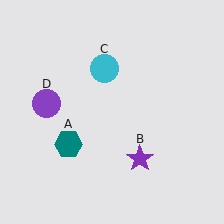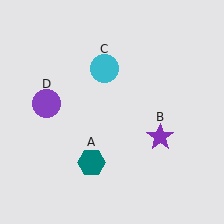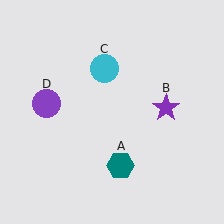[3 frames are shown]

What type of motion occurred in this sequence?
The teal hexagon (object A), purple star (object B) rotated counterclockwise around the center of the scene.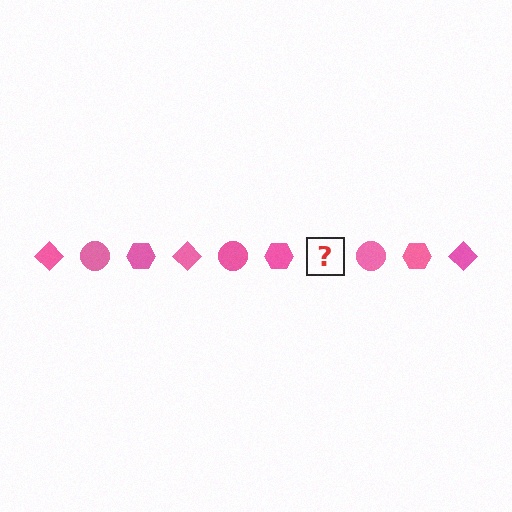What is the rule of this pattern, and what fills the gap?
The rule is that the pattern cycles through diamond, circle, hexagon shapes in pink. The gap should be filled with a pink diamond.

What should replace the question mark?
The question mark should be replaced with a pink diamond.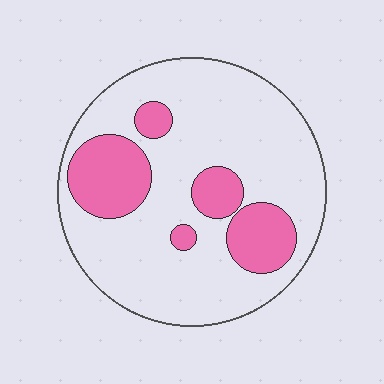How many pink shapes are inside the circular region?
5.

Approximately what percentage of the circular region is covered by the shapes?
Approximately 25%.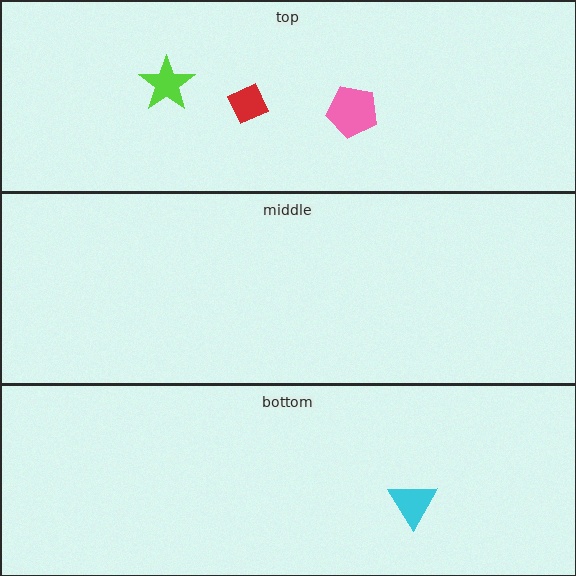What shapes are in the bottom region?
The cyan triangle.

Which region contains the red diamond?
The top region.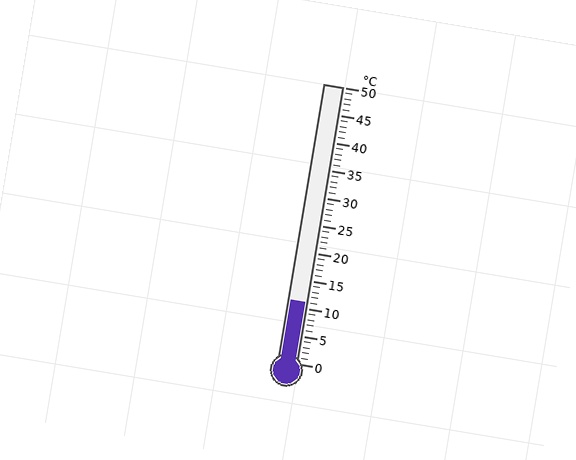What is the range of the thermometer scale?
The thermometer scale ranges from 0°C to 50°C.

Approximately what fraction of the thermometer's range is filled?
The thermometer is filled to approximately 20% of its range.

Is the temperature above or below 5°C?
The temperature is above 5°C.